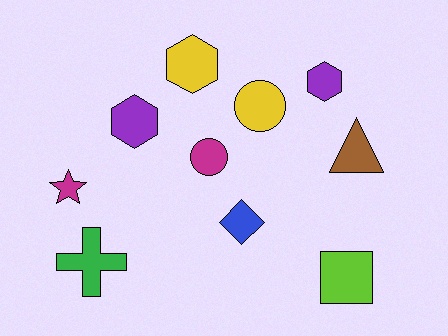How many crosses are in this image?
There is 1 cross.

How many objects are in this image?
There are 10 objects.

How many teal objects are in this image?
There are no teal objects.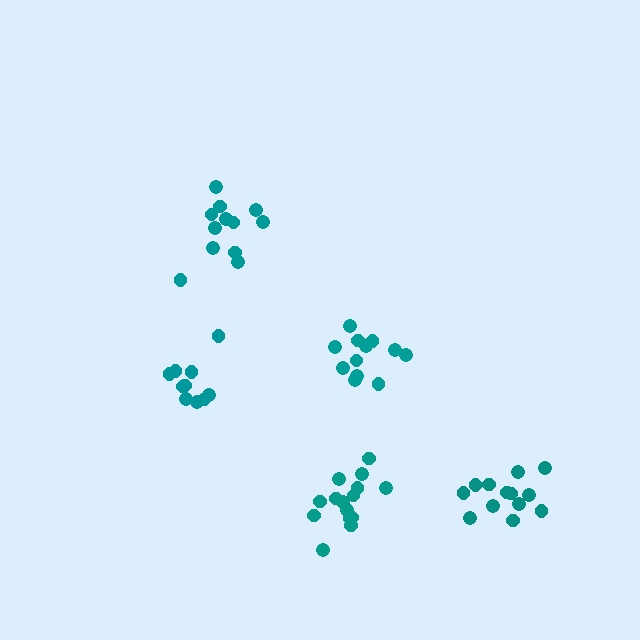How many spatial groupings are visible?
There are 5 spatial groupings.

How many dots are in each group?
Group 1: 12 dots, Group 2: 15 dots, Group 3: 12 dots, Group 4: 13 dots, Group 5: 10 dots (62 total).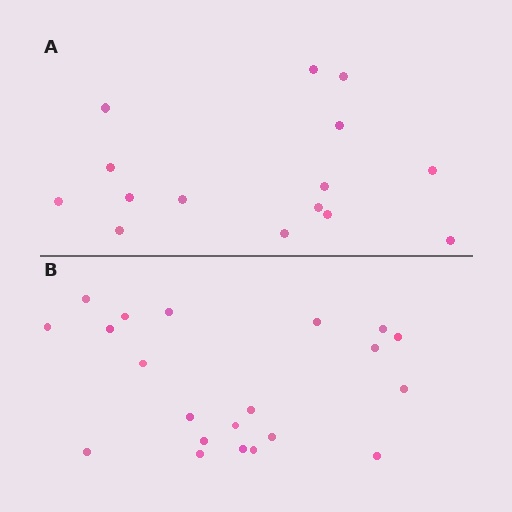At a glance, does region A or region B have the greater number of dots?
Region B (the bottom region) has more dots.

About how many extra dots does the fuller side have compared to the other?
Region B has about 6 more dots than region A.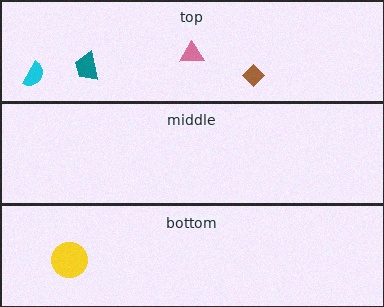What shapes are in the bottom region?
The yellow circle.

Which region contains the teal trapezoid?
The top region.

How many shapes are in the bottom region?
1.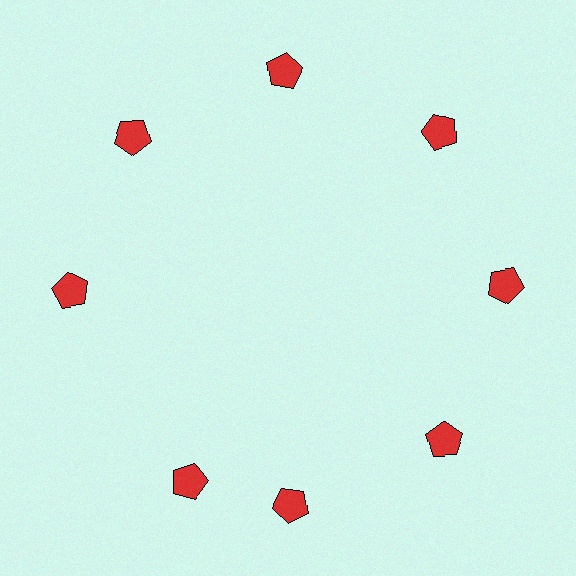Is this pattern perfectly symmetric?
No. The 8 red pentagons are arranged in a ring, but one element near the 8 o'clock position is rotated out of alignment along the ring, breaking the 8-fold rotational symmetry.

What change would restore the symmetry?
The symmetry would be restored by rotating it back into even spacing with its neighbors so that all 8 pentagons sit at equal angles and equal distance from the center.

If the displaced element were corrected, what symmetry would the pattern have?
It would have 8-fold rotational symmetry — the pattern would map onto itself every 45 degrees.